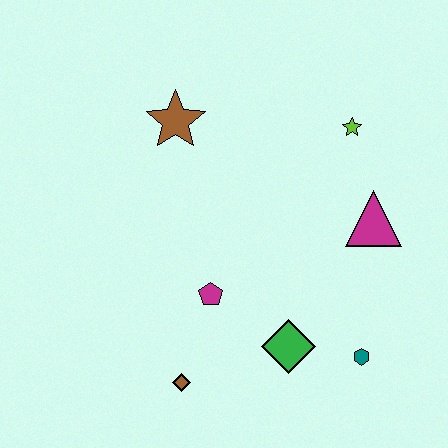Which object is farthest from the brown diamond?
The lime star is farthest from the brown diamond.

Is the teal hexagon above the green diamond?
No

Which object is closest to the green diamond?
The teal hexagon is closest to the green diamond.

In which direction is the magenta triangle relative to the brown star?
The magenta triangle is to the right of the brown star.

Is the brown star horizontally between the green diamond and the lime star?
No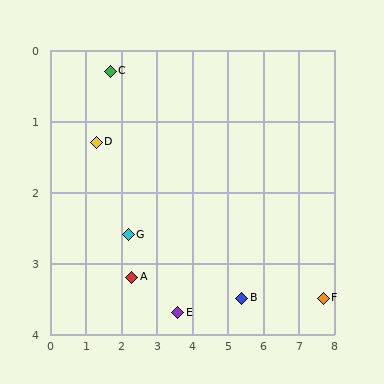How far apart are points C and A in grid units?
Points C and A are about 3.0 grid units apart.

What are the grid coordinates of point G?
Point G is at approximately (2.2, 2.6).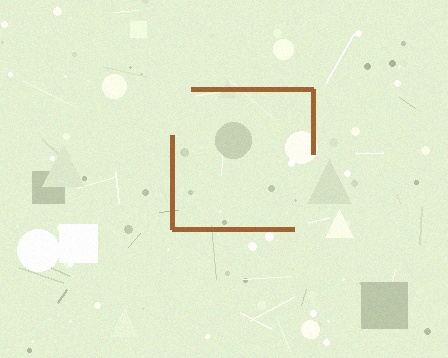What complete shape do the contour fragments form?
The contour fragments form a square.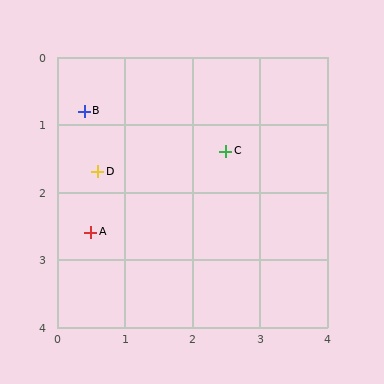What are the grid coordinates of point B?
Point B is at approximately (0.4, 0.8).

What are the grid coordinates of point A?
Point A is at approximately (0.5, 2.6).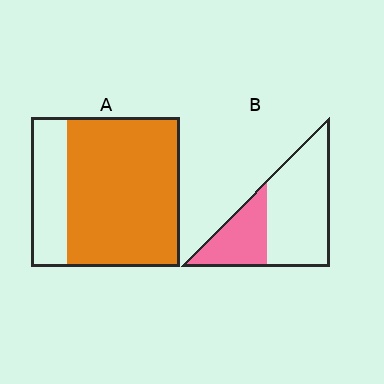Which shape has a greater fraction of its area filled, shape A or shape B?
Shape A.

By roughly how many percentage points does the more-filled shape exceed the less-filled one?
By roughly 40 percentage points (A over B).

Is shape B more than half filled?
No.